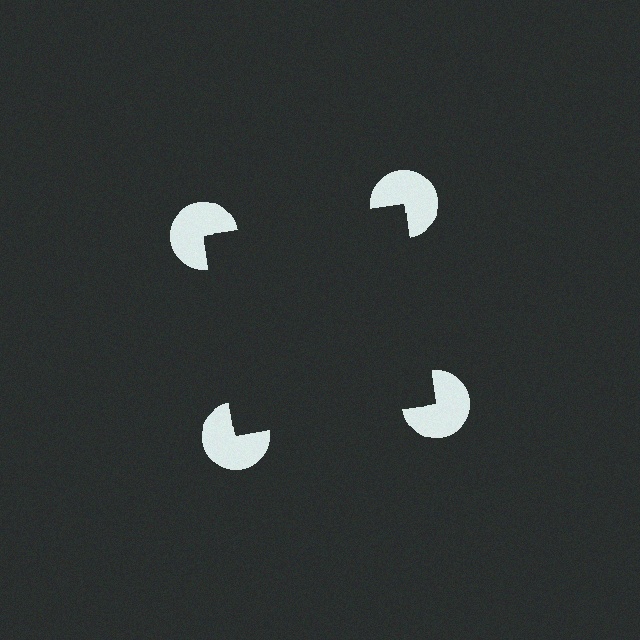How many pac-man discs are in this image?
There are 4 — one at each vertex of the illusory square.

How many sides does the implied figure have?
4 sides.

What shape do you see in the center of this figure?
An illusory square — its edges are inferred from the aligned wedge cuts in the pac-man discs, not physically drawn.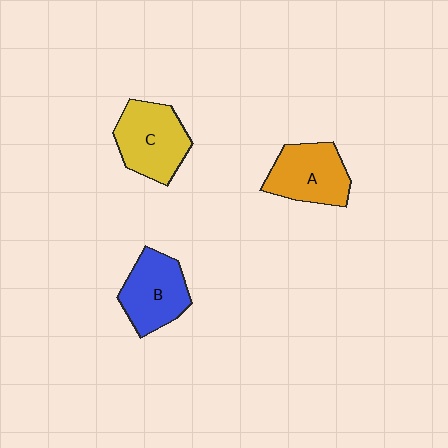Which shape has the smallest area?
Shape B (blue).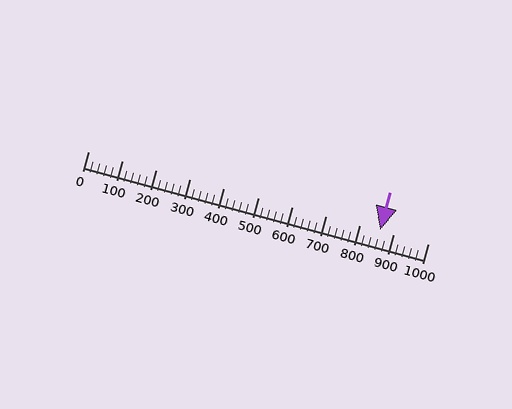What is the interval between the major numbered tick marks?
The major tick marks are spaced 100 units apart.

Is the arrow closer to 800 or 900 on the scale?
The arrow is closer to 900.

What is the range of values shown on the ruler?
The ruler shows values from 0 to 1000.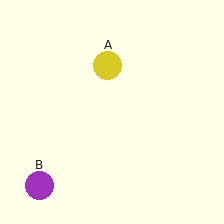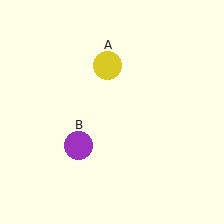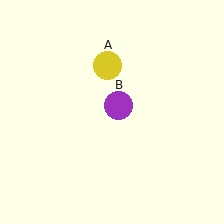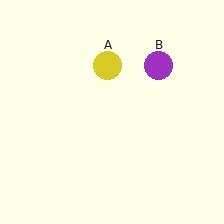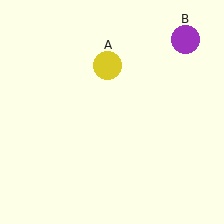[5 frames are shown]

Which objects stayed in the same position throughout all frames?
Yellow circle (object A) remained stationary.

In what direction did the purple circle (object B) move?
The purple circle (object B) moved up and to the right.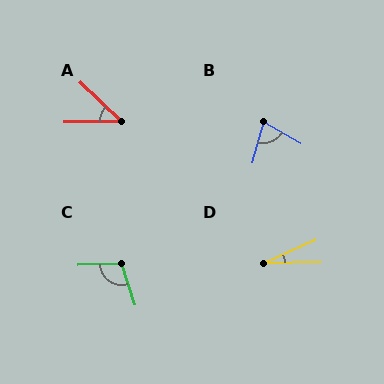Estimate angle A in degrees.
Approximately 45 degrees.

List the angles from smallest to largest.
D (22°), A (45°), B (76°), C (105°).